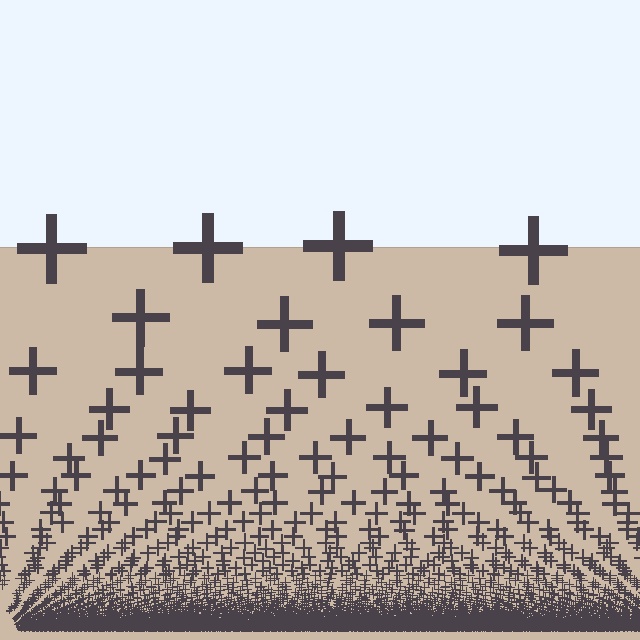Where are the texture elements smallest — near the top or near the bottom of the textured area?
Near the bottom.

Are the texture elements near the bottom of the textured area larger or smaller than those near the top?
Smaller. The gradient is inverted — elements near the bottom are smaller and denser.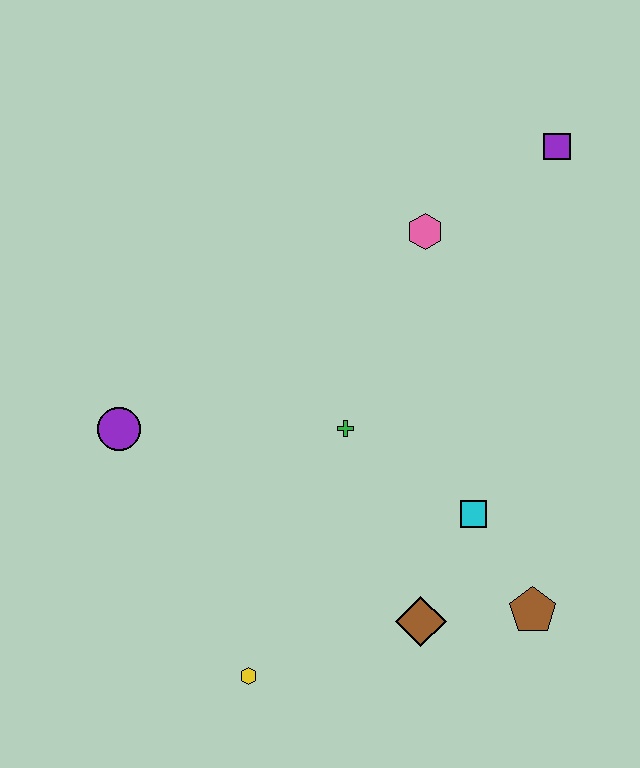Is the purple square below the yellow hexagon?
No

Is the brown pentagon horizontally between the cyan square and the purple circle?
No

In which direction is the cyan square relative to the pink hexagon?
The cyan square is below the pink hexagon.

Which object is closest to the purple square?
The pink hexagon is closest to the purple square.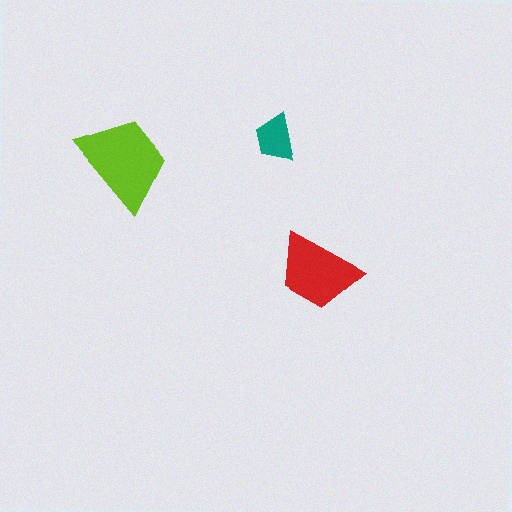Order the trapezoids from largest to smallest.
the lime one, the red one, the teal one.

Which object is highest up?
The teal trapezoid is topmost.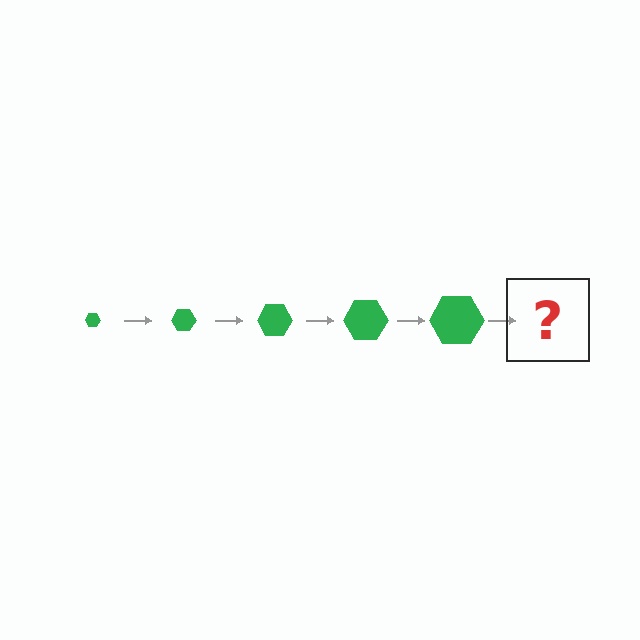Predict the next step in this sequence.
The next step is a green hexagon, larger than the previous one.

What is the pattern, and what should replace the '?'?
The pattern is that the hexagon gets progressively larger each step. The '?' should be a green hexagon, larger than the previous one.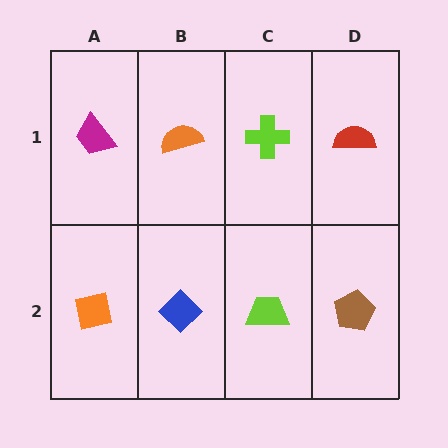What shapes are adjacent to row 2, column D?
A red semicircle (row 1, column D), a lime trapezoid (row 2, column C).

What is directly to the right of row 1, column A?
An orange semicircle.